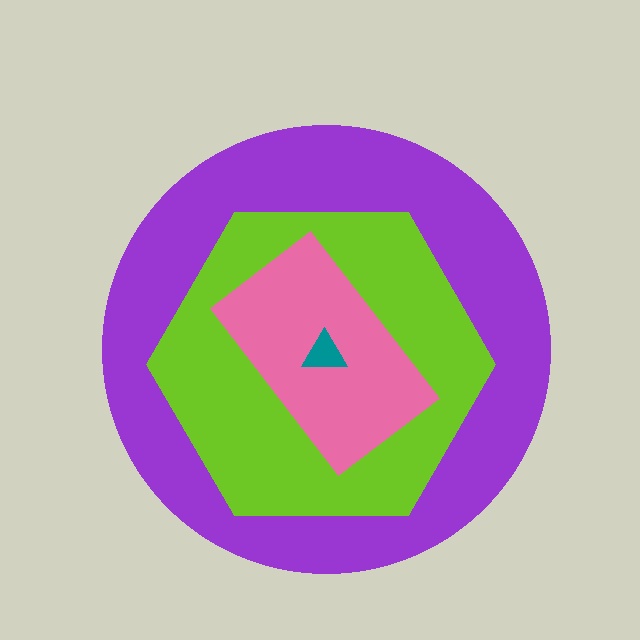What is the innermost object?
The teal triangle.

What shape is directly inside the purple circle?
The lime hexagon.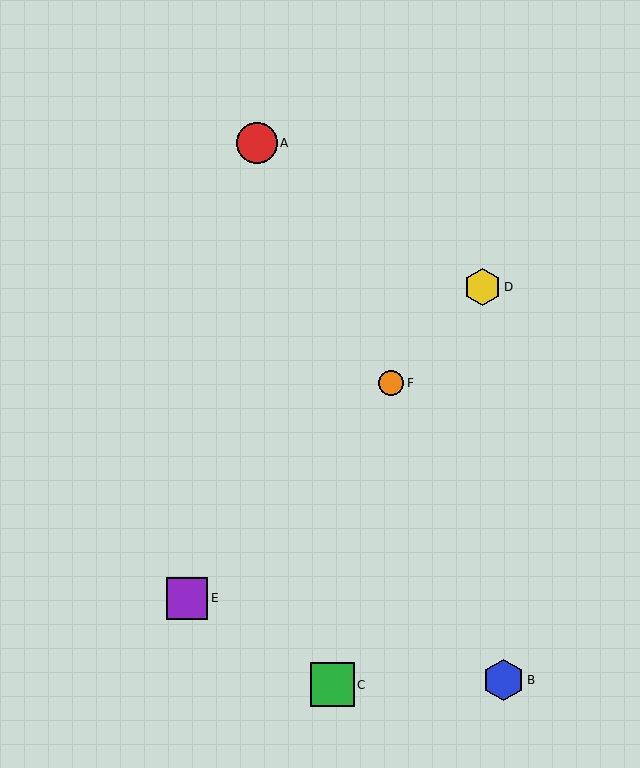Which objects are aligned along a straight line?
Objects D, E, F are aligned along a straight line.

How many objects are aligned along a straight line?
3 objects (D, E, F) are aligned along a straight line.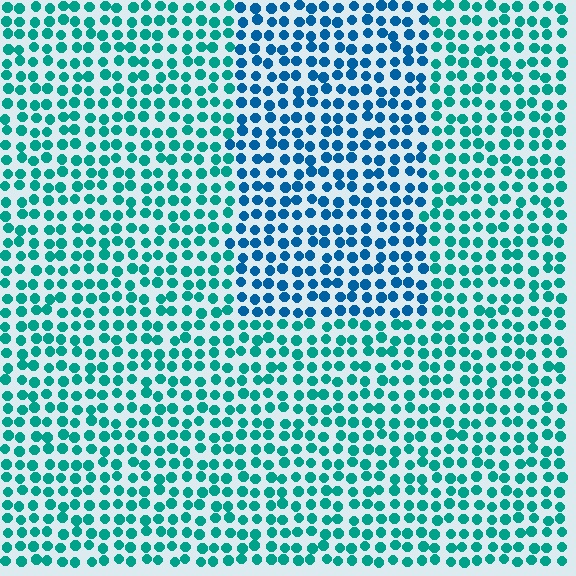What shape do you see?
I see a rectangle.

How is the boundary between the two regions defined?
The boundary is defined purely by a slight shift in hue (about 34 degrees). Spacing, size, and orientation are identical on both sides.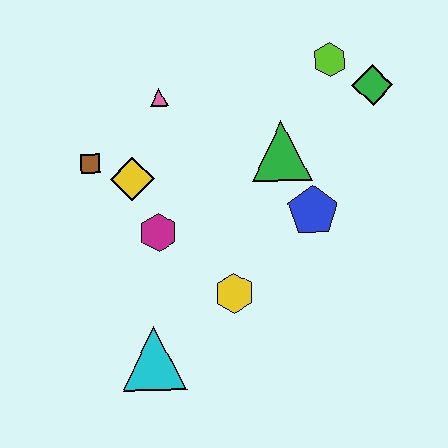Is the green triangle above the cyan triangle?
Yes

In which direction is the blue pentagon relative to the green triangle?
The blue pentagon is below the green triangle.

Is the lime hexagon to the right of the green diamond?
No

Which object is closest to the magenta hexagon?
The yellow diamond is closest to the magenta hexagon.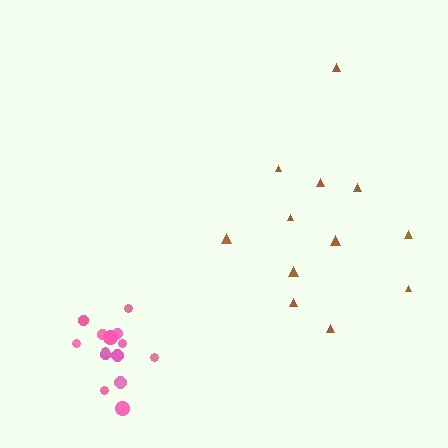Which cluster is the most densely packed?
Pink.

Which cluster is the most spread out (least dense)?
Brown.